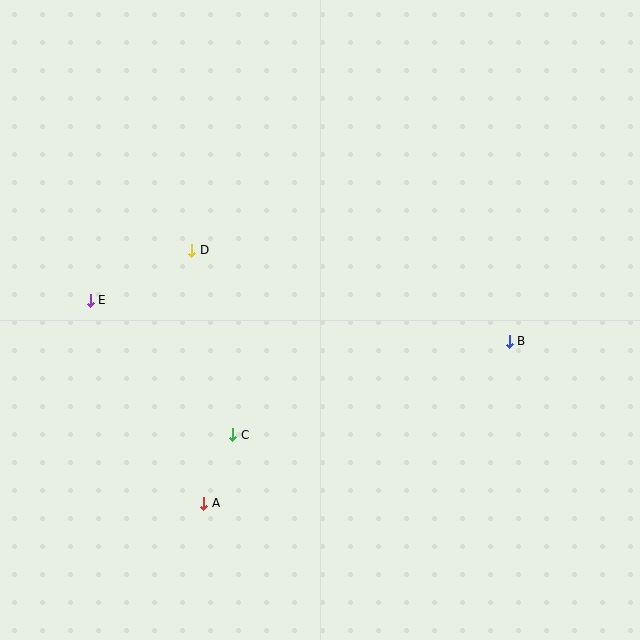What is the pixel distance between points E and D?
The distance between E and D is 113 pixels.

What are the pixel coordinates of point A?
Point A is at (204, 503).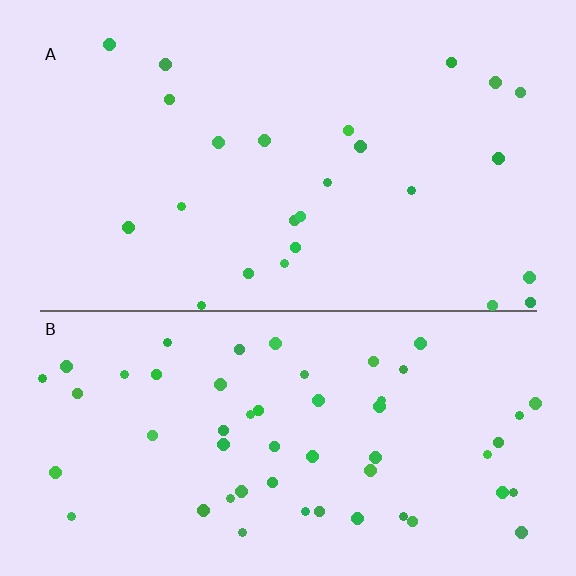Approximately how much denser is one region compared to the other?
Approximately 2.2× — region B over region A.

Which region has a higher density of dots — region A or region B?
B (the bottom).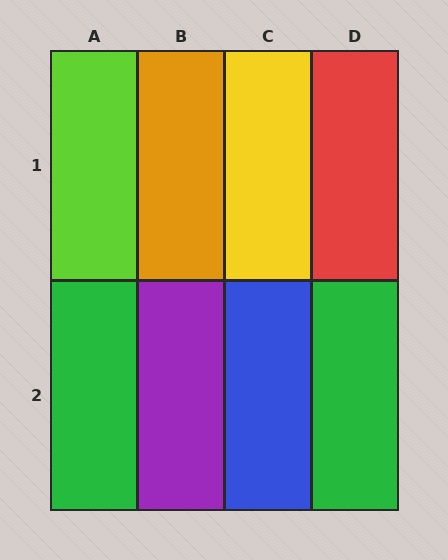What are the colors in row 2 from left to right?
Green, purple, blue, green.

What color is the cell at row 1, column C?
Yellow.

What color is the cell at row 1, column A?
Lime.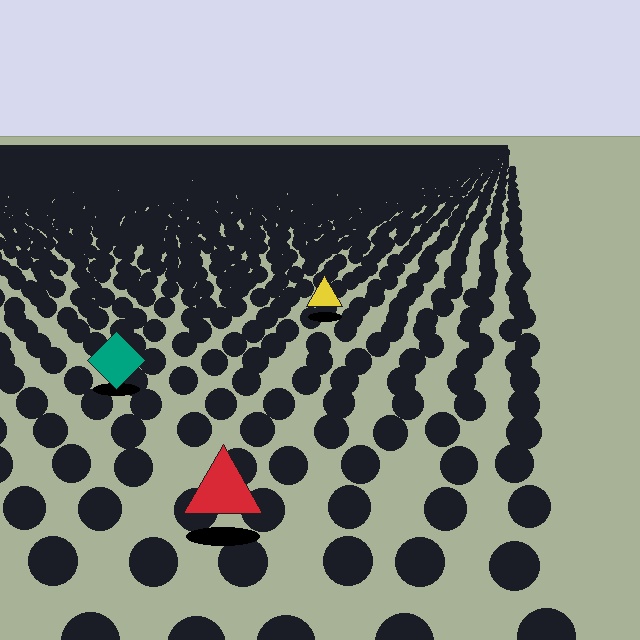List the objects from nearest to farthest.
From nearest to farthest: the red triangle, the teal diamond, the yellow triangle.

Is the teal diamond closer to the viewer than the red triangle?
No. The red triangle is closer — you can tell from the texture gradient: the ground texture is coarser near it.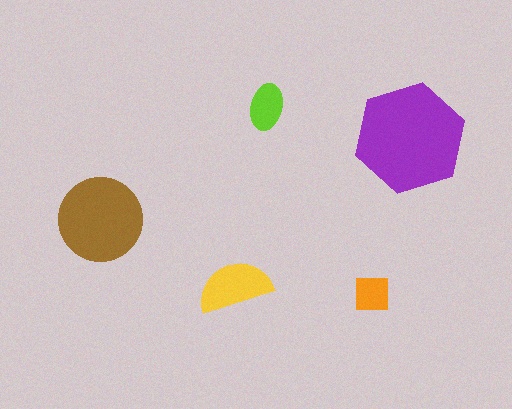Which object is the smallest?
The orange square.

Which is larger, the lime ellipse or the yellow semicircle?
The yellow semicircle.